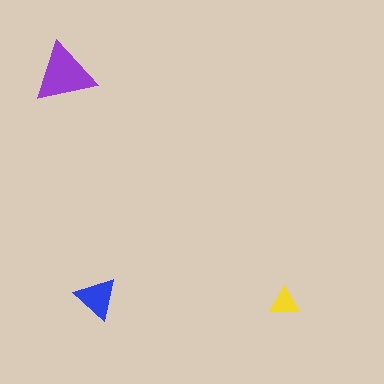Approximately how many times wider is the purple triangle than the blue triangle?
About 1.5 times wider.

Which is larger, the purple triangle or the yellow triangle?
The purple one.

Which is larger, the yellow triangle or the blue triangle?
The blue one.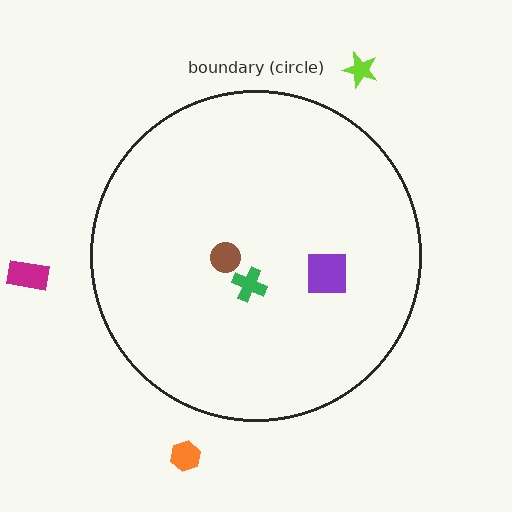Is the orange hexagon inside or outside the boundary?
Outside.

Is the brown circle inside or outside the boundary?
Inside.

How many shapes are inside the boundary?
3 inside, 3 outside.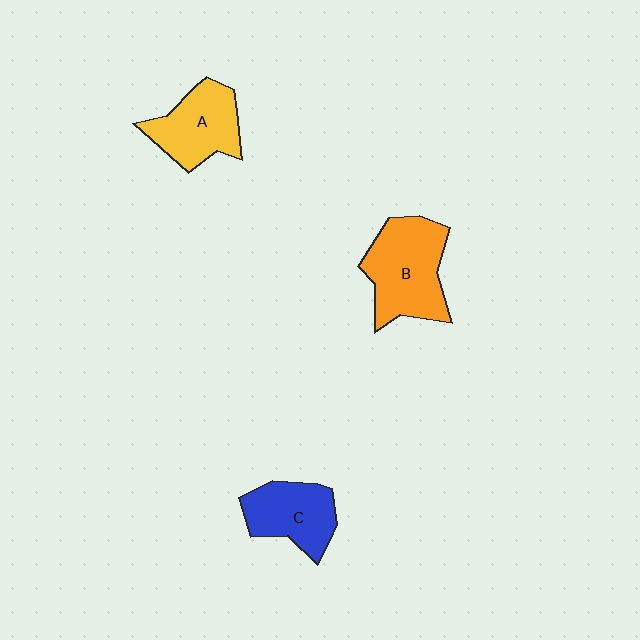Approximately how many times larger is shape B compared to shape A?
Approximately 1.3 times.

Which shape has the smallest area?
Shape C (blue).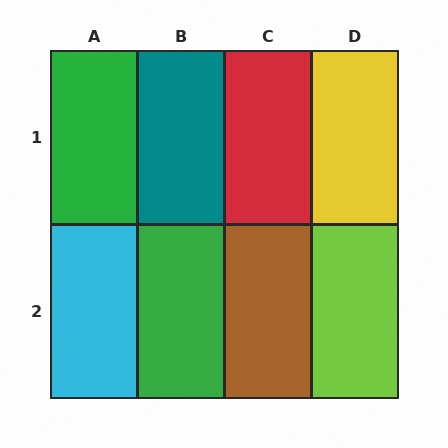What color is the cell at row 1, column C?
Red.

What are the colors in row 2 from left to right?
Cyan, green, brown, lime.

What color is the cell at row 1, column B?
Teal.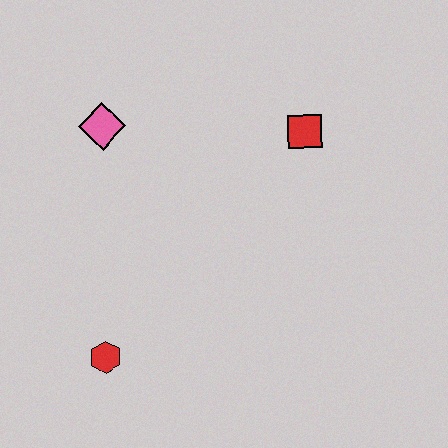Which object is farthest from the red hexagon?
The red square is farthest from the red hexagon.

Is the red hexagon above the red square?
No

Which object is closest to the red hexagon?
The pink diamond is closest to the red hexagon.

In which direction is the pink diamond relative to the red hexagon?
The pink diamond is above the red hexagon.